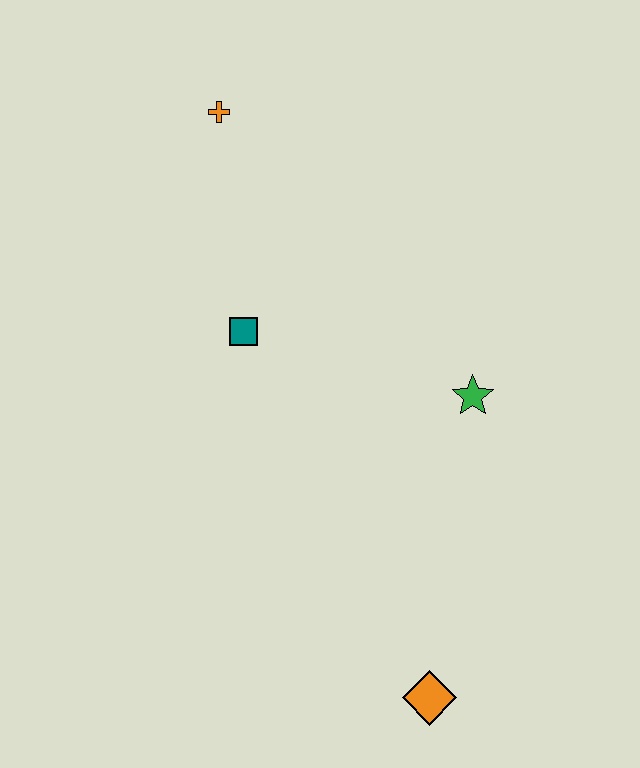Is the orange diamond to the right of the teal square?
Yes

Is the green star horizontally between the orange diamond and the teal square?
No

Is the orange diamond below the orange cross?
Yes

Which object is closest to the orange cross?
The teal square is closest to the orange cross.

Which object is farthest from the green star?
The orange cross is farthest from the green star.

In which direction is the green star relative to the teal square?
The green star is to the right of the teal square.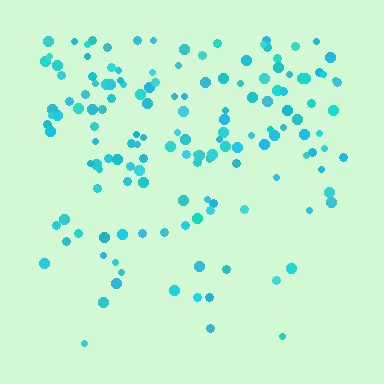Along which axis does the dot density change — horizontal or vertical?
Vertical.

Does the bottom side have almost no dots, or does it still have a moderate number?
Still a moderate number, just noticeably fewer than the top.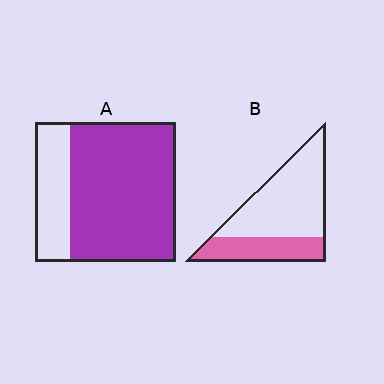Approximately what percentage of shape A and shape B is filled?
A is approximately 75% and B is approximately 30%.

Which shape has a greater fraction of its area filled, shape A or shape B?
Shape A.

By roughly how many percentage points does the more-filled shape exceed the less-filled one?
By roughly 45 percentage points (A over B).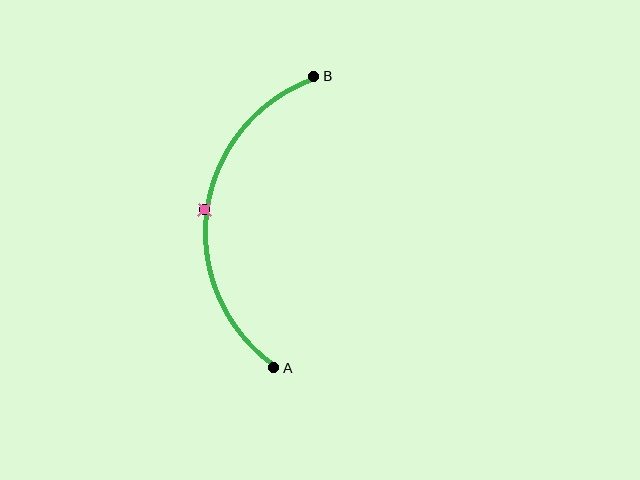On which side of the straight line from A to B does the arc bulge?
The arc bulges to the left of the straight line connecting A and B.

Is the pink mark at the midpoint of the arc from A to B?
Yes. The pink mark lies on the arc at equal arc-length from both A and B — it is the arc midpoint.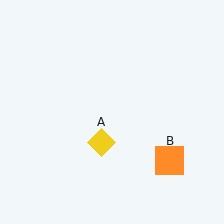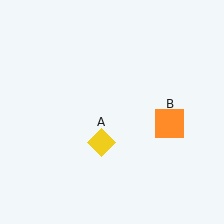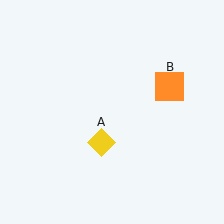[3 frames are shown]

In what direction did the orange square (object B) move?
The orange square (object B) moved up.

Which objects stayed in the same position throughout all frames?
Yellow diamond (object A) remained stationary.